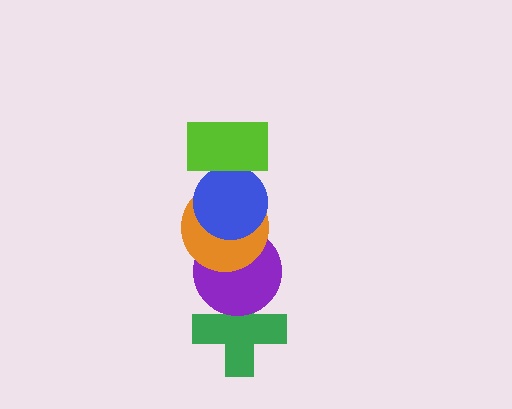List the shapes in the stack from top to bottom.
From top to bottom: the lime rectangle, the blue circle, the orange circle, the purple circle, the green cross.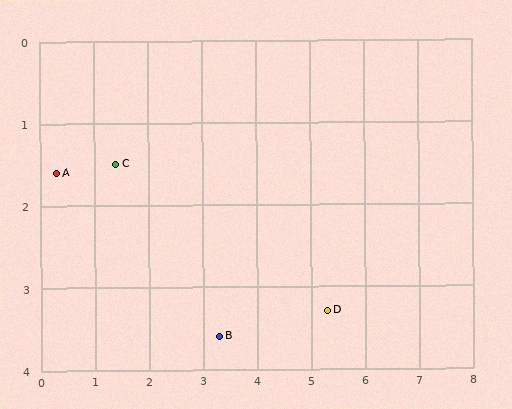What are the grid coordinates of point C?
Point C is at approximately (1.4, 1.5).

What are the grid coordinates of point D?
Point D is at approximately (5.3, 3.3).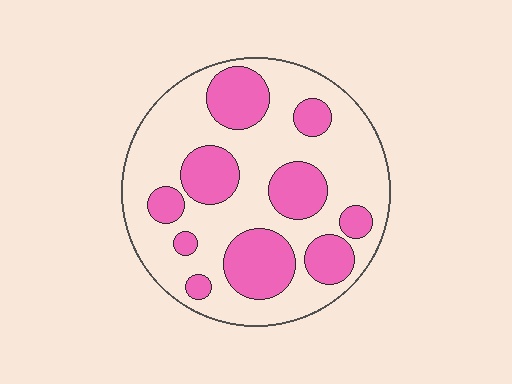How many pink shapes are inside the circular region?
10.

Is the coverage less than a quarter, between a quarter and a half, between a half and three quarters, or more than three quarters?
Between a quarter and a half.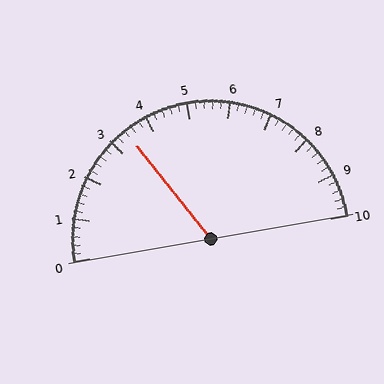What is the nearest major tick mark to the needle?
The nearest major tick mark is 3.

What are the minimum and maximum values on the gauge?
The gauge ranges from 0 to 10.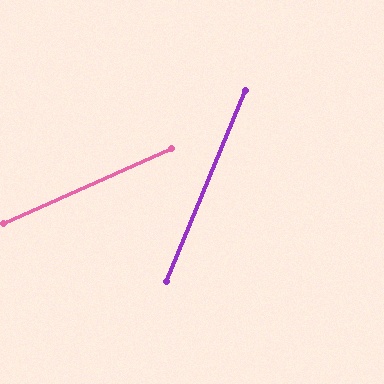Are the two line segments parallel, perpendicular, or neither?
Neither parallel nor perpendicular — they differ by about 44°.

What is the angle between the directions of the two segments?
Approximately 44 degrees.